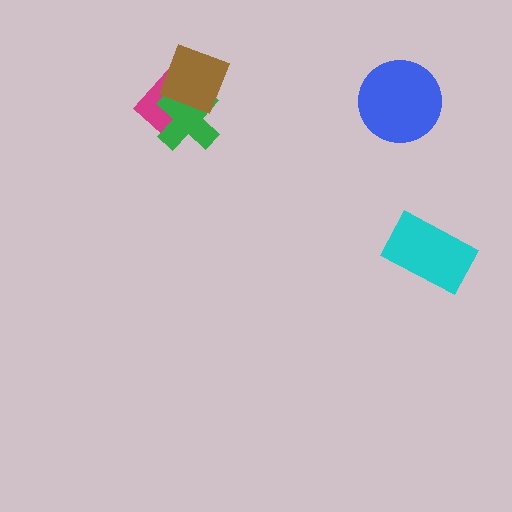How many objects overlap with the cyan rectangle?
0 objects overlap with the cyan rectangle.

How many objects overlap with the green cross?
2 objects overlap with the green cross.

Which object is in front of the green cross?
The brown diamond is in front of the green cross.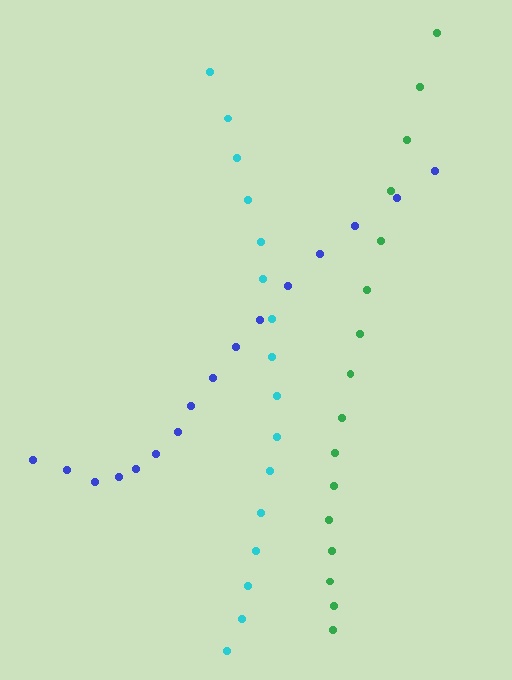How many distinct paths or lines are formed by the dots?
There are 3 distinct paths.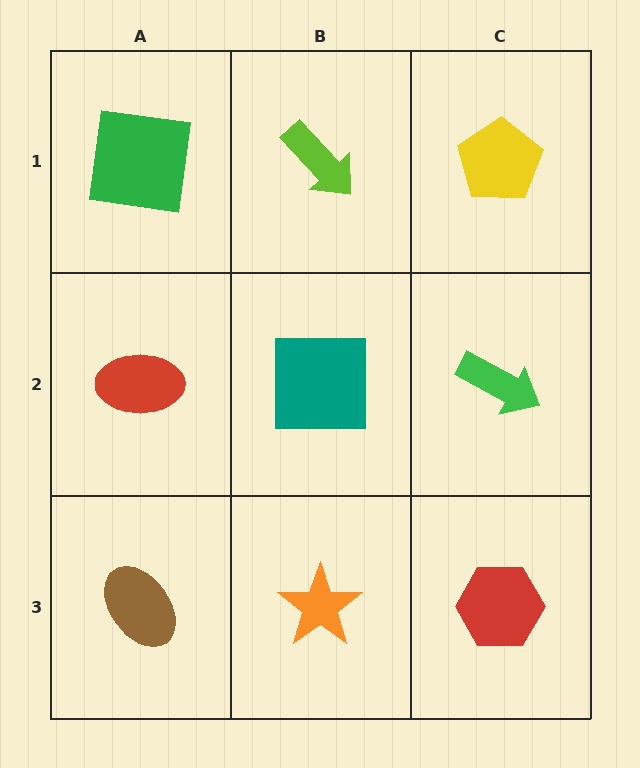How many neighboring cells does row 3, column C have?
2.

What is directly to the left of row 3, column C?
An orange star.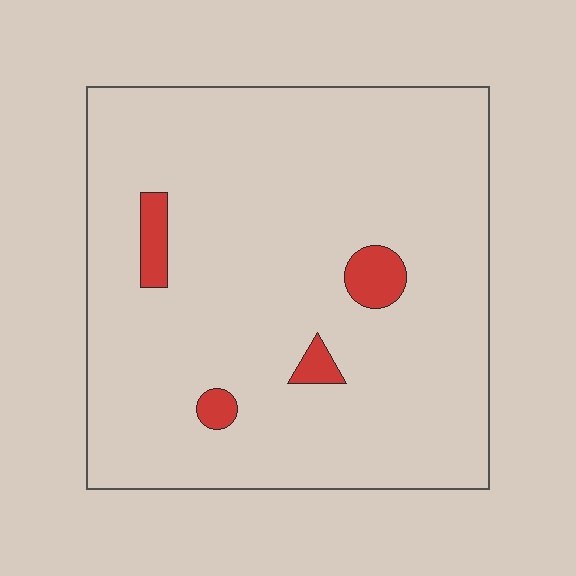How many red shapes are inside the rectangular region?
4.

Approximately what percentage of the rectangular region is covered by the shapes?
Approximately 5%.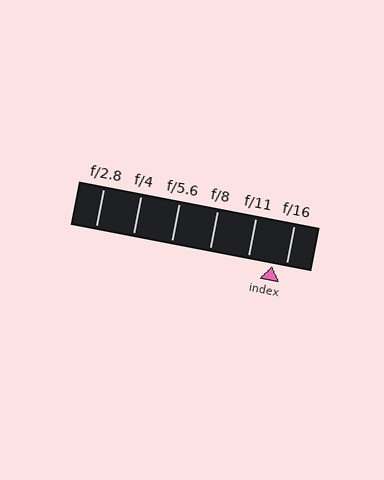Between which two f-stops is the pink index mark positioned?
The index mark is between f/11 and f/16.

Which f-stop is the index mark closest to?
The index mark is closest to f/16.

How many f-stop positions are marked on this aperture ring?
There are 6 f-stop positions marked.